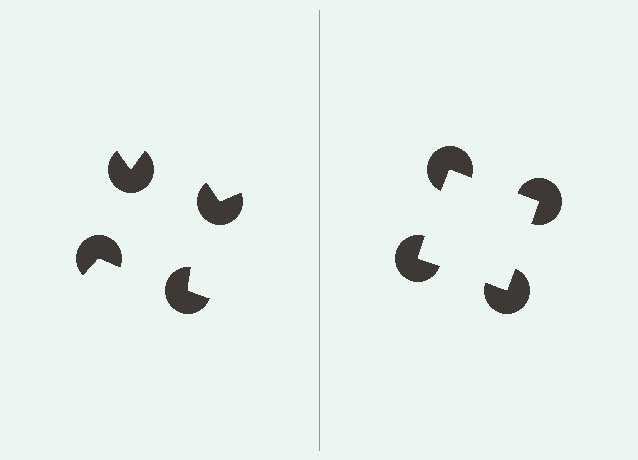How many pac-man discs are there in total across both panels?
8 — 4 on each side.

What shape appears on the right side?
An illusory square.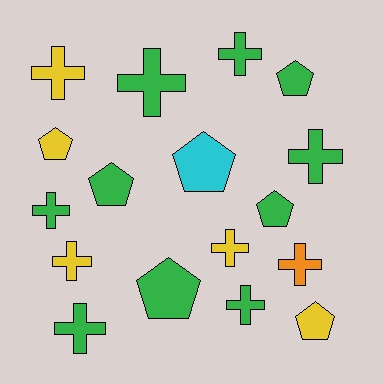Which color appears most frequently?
Green, with 10 objects.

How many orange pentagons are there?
There are no orange pentagons.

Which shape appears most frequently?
Cross, with 10 objects.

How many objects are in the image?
There are 17 objects.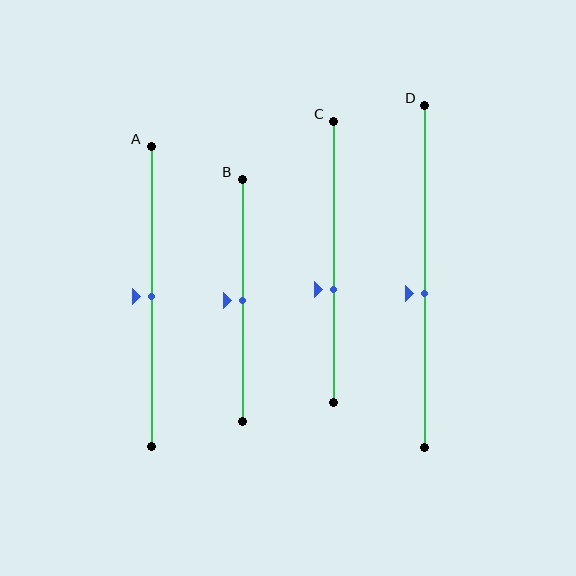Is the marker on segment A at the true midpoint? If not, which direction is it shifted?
Yes, the marker on segment A is at the true midpoint.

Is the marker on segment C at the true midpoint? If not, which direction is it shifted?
No, the marker on segment C is shifted downward by about 10% of the segment length.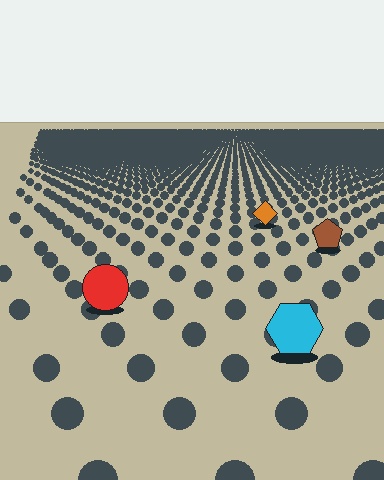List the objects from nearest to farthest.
From nearest to farthest: the cyan hexagon, the red circle, the brown pentagon, the orange diamond.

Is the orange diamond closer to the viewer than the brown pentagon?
No. The brown pentagon is closer — you can tell from the texture gradient: the ground texture is coarser near it.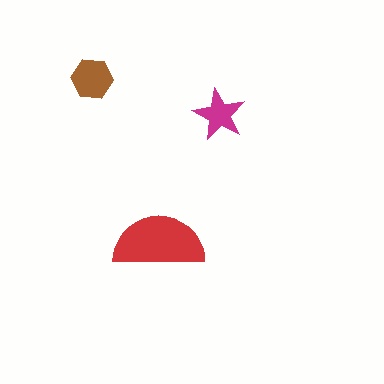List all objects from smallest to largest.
The magenta star, the brown hexagon, the red semicircle.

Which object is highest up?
The brown hexagon is topmost.